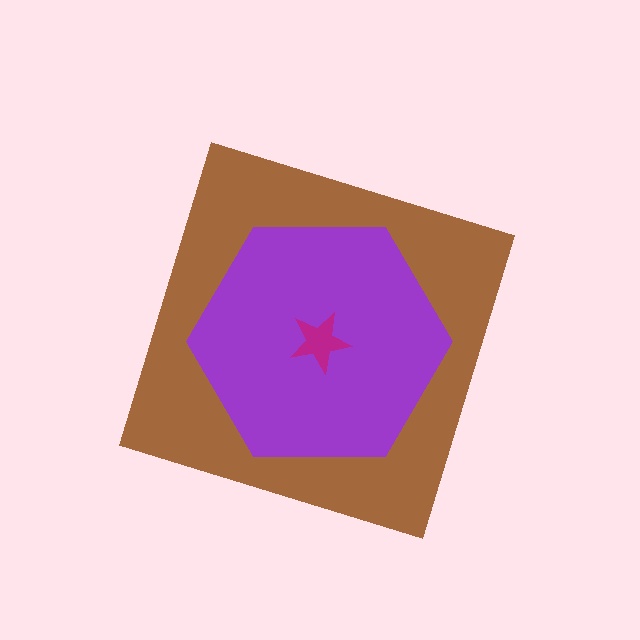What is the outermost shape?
The brown diamond.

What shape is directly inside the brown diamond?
The purple hexagon.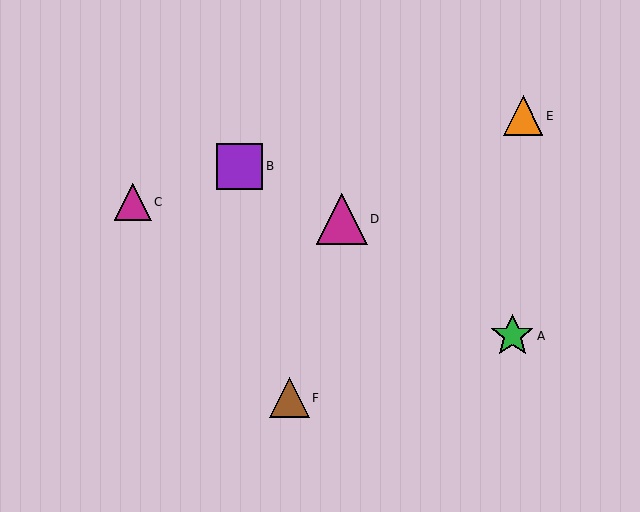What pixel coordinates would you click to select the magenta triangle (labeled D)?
Click at (342, 219) to select the magenta triangle D.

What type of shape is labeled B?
Shape B is a purple square.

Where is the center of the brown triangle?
The center of the brown triangle is at (289, 398).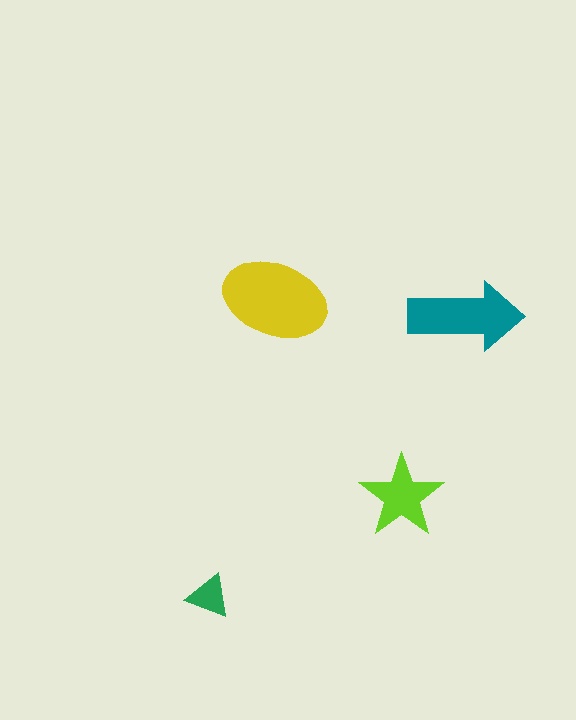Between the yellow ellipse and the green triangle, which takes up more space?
The yellow ellipse.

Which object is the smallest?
The green triangle.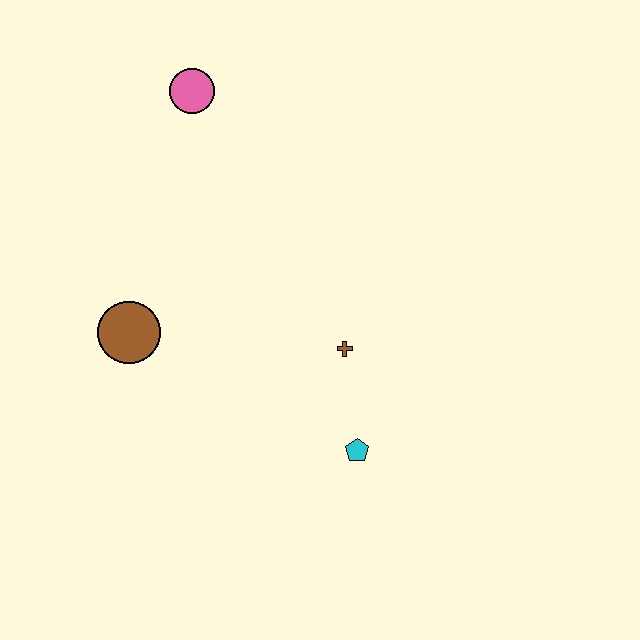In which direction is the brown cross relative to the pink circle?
The brown cross is below the pink circle.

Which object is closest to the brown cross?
The cyan pentagon is closest to the brown cross.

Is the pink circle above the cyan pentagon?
Yes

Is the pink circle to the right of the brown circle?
Yes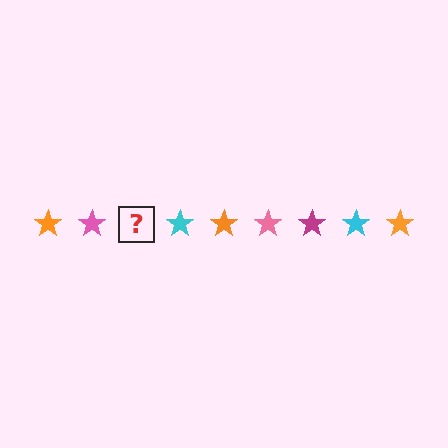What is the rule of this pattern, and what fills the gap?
The rule is that the pattern cycles through orange, pink, magenta, cyan stars. The gap should be filled with a magenta star.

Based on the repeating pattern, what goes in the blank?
The blank should be a magenta star.